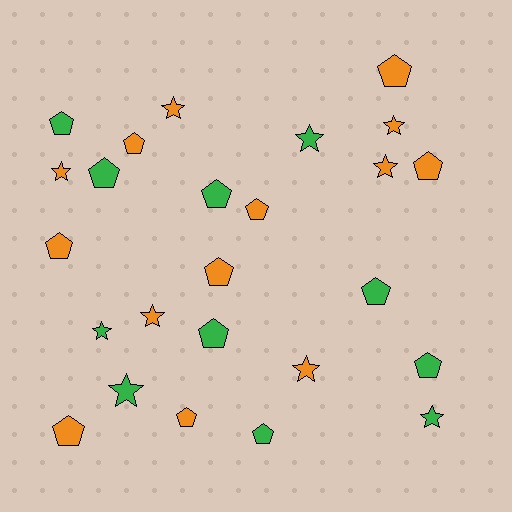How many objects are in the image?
There are 25 objects.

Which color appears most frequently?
Orange, with 14 objects.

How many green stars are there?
There are 4 green stars.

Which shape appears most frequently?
Pentagon, with 15 objects.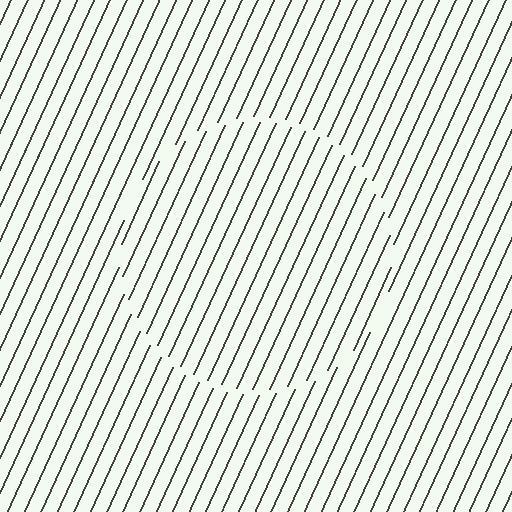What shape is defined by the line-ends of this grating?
An illusory circle. The interior of the shape contains the same grating, shifted by half a period — the contour is defined by the phase discontinuity where line-ends from the inner and outer gratings abut.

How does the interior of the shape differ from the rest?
The interior of the shape contains the same grating, shifted by half a period — the contour is defined by the phase discontinuity where line-ends from the inner and outer gratings abut.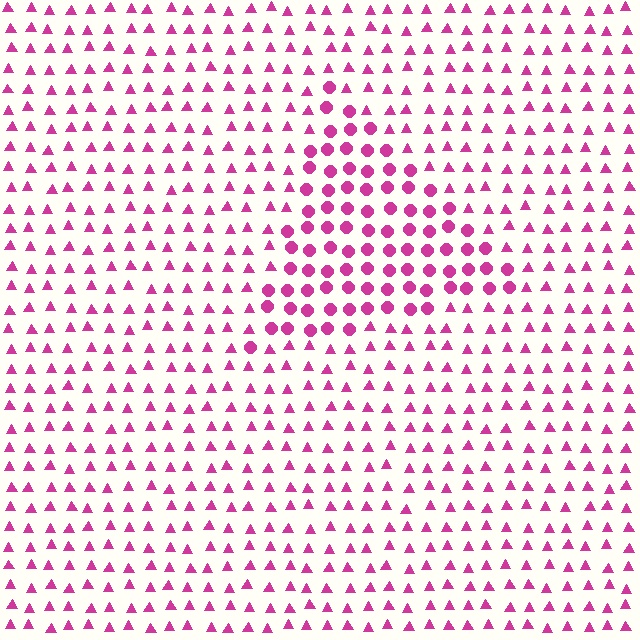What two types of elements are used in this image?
The image uses circles inside the triangle region and triangles outside it.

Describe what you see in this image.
The image is filled with small magenta elements arranged in a uniform grid. A triangle-shaped region contains circles, while the surrounding area contains triangles. The boundary is defined purely by the change in element shape.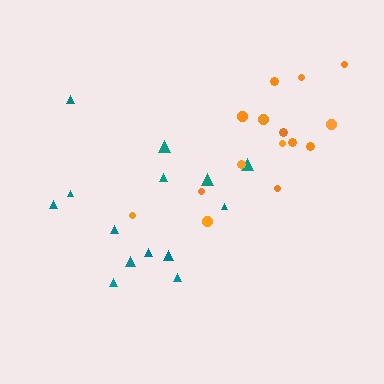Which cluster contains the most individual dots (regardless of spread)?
Orange (15).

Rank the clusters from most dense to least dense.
orange, teal.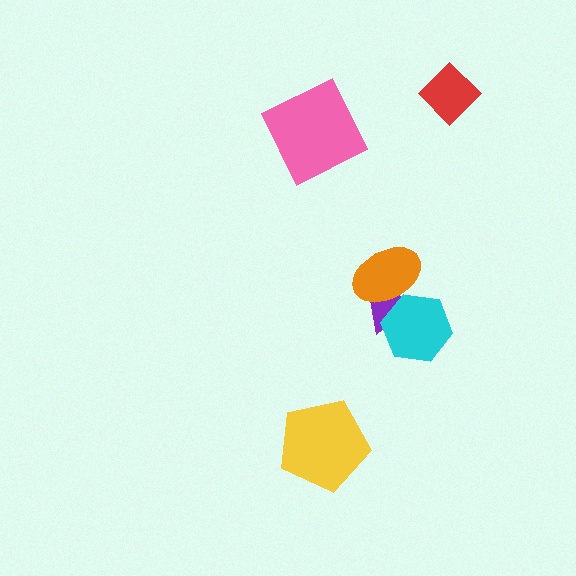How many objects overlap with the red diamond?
0 objects overlap with the red diamond.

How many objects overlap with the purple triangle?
2 objects overlap with the purple triangle.